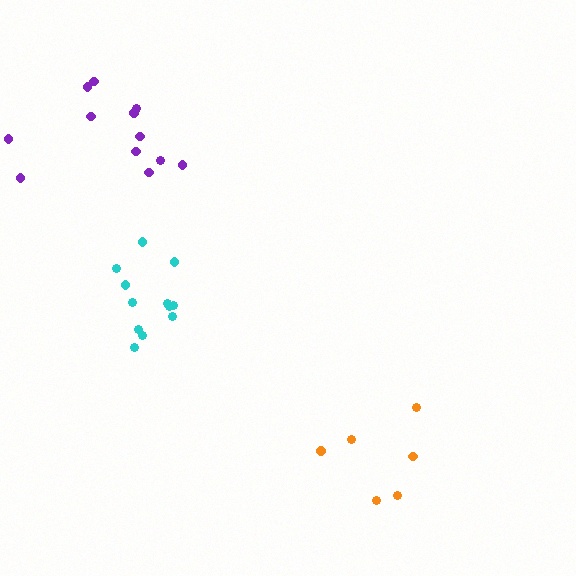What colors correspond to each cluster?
The clusters are colored: orange, purple, cyan.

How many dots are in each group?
Group 1: 6 dots, Group 2: 12 dots, Group 3: 12 dots (30 total).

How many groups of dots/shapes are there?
There are 3 groups.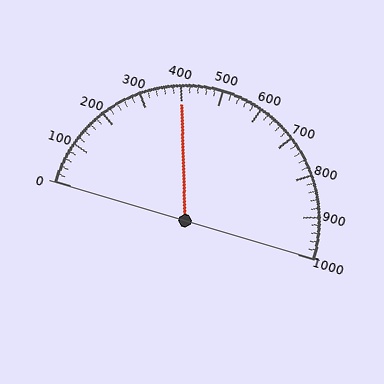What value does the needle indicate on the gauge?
The needle indicates approximately 400.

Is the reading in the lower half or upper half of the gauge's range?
The reading is in the lower half of the range (0 to 1000).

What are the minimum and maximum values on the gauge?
The gauge ranges from 0 to 1000.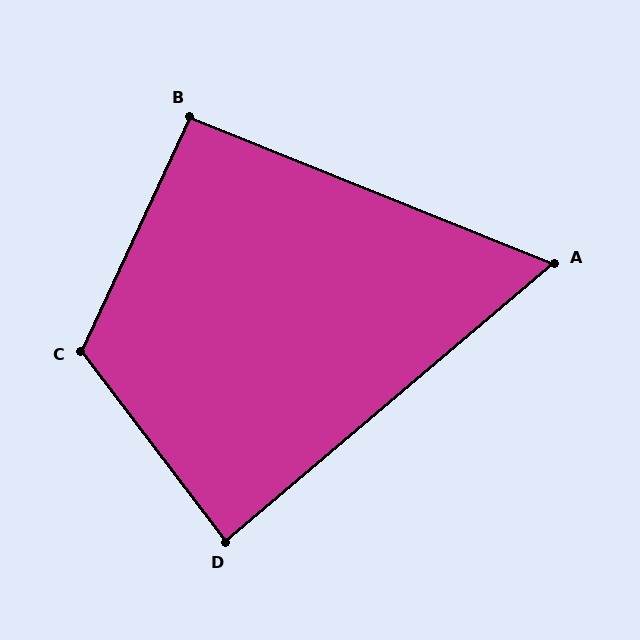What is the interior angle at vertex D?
Approximately 87 degrees (approximately right).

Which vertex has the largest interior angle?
C, at approximately 118 degrees.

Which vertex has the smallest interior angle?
A, at approximately 62 degrees.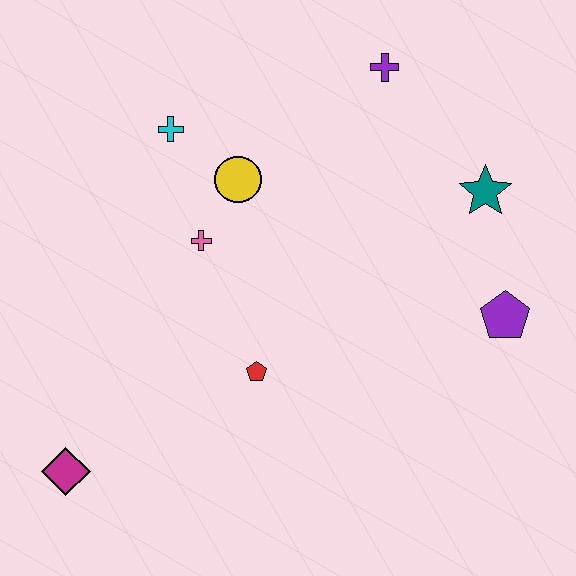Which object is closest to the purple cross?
The teal star is closest to the purple cross.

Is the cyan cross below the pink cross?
No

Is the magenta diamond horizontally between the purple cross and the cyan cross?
No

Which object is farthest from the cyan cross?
The purple pentagon is farthest from the cyan cross.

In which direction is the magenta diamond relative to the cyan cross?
The magenta diamond is below the cyan cross.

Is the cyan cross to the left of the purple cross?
Yes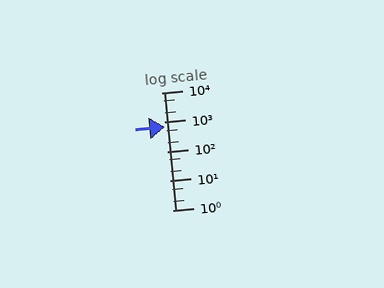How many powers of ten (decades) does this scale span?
The scale spans 4 decades, from 1 to 10000.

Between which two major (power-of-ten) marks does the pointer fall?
The pointer is between 100 and 1000.